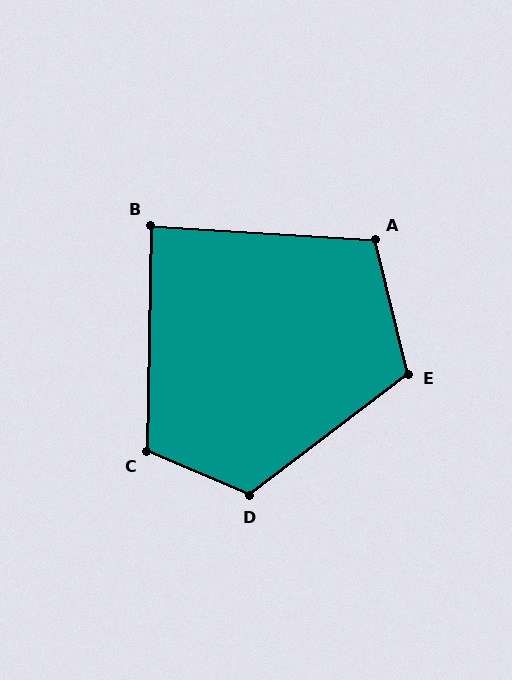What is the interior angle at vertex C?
Approximately 113 degrees (obtuse).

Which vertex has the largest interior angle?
D, at approximately 119 degrees.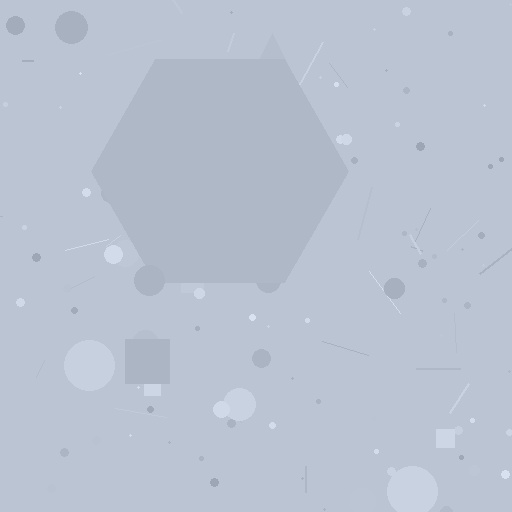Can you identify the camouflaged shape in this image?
The camouflaged shape is a hexagon.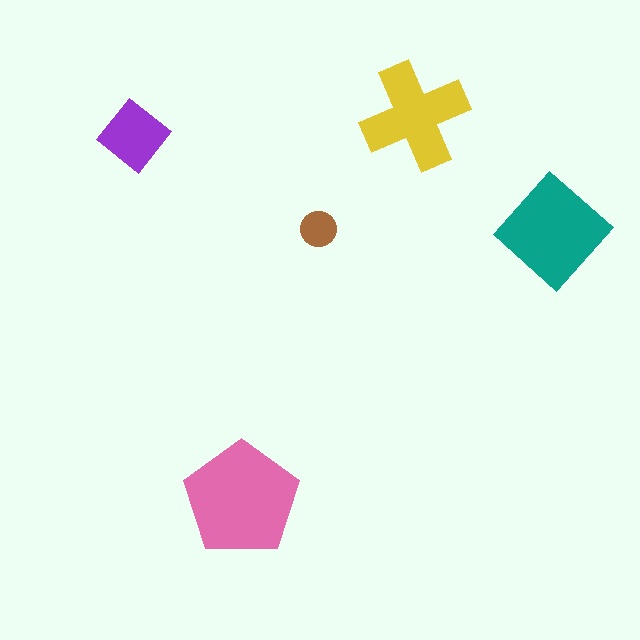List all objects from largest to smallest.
The pink pentagon, the teal diamond, the yellow cross, the purple diamond, the brown circle.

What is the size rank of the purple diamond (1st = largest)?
4th.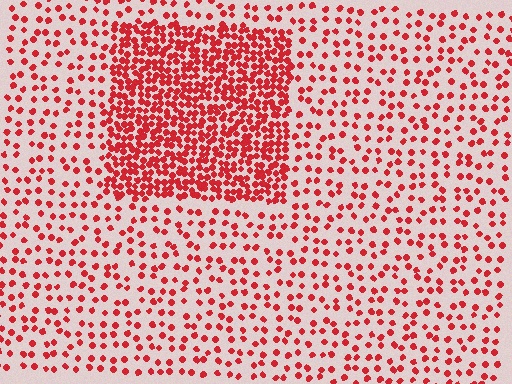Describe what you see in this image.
The image contains small red elements arranged at two different densities. A rectangle-shaped region is visible where the elements are more densely packed than the surrounding area.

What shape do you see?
I see a rectangle.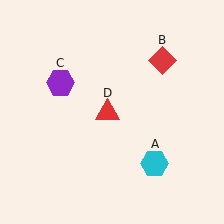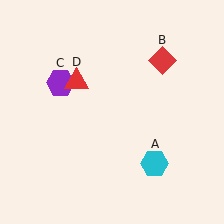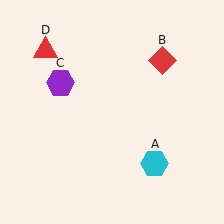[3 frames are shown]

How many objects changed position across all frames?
1 object changed position: red triangle (object D).